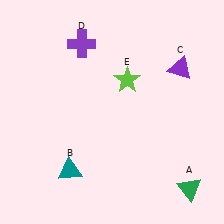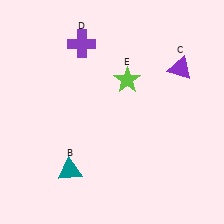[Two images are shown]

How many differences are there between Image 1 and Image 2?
There is 1 difference between the two images.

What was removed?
The green triangle (A) was removed in Image 2.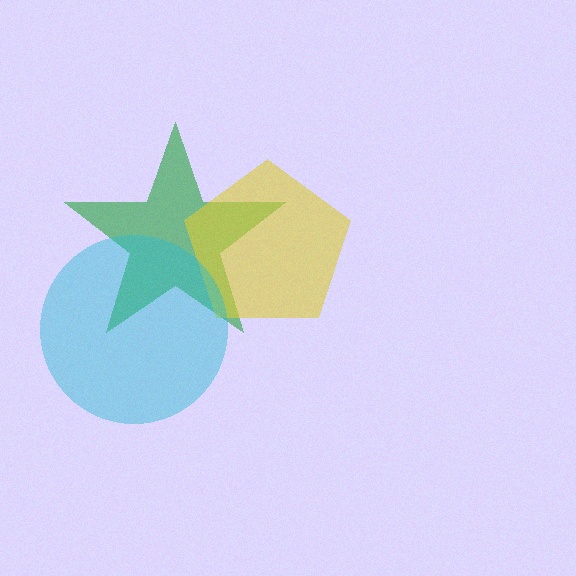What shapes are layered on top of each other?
The layered shapes are: a green star, a yellow pentagon, a cyan circle.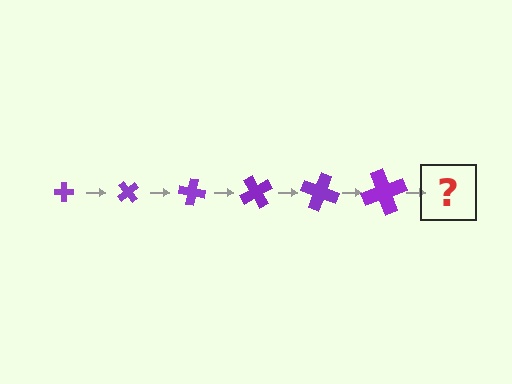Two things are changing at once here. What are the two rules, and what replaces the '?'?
The two rules are that the cross grows larger each step and it rotates 50 degrees each step. The '?' should be a cross, larger than the previous one and rotated 300 degrees from the start.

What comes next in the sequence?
The next element should be a cross, larger than the previous one and rotated 300 degrees from the start.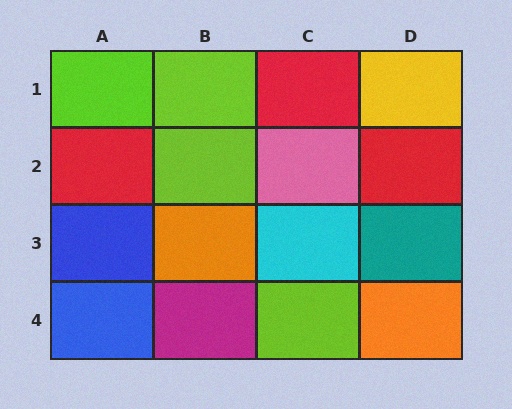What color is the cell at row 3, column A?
Blue.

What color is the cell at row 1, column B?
Lime.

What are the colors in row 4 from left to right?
Blue, magenta, lime, orange.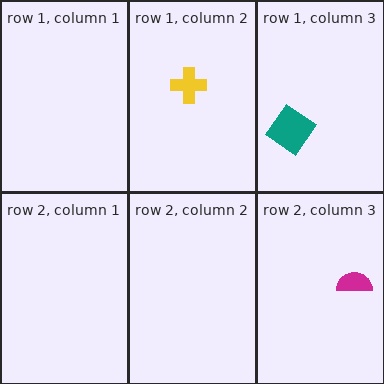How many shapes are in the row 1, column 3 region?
1.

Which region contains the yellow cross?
The row 1, column 2 region.